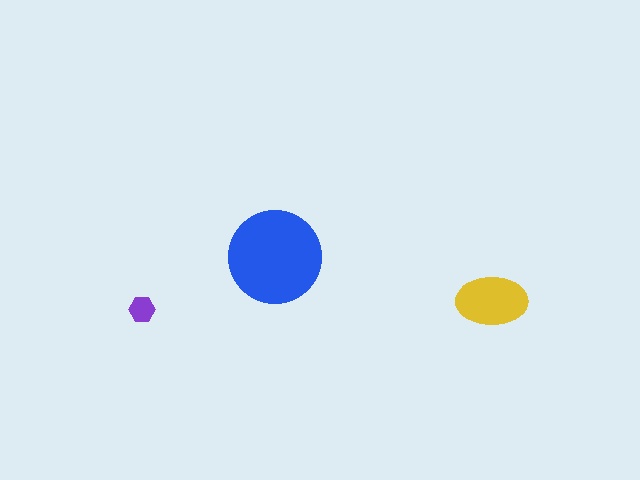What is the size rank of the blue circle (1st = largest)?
1st.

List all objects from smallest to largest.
The purple hexagon, the yellow ellipse, the blue circle.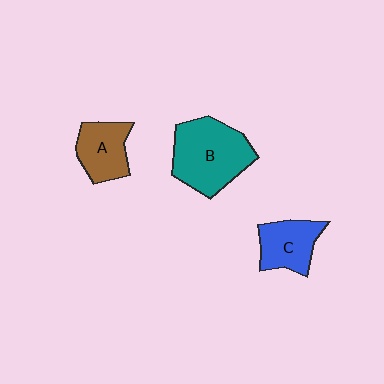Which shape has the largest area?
Shape B (teal).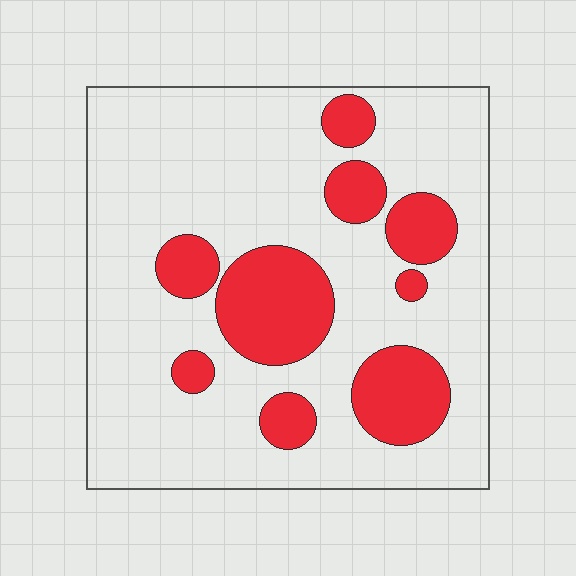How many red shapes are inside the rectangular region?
9.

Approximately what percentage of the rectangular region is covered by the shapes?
Approximately 25%.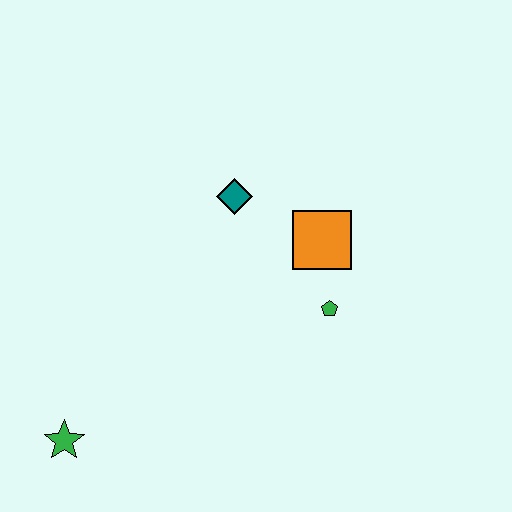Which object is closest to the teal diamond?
The orange square is closest to the teal diamond.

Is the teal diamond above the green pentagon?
Yes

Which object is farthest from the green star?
The orange square is farthest from the green star.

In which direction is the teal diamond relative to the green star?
The teal diamond is above the green star.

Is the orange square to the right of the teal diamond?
Yes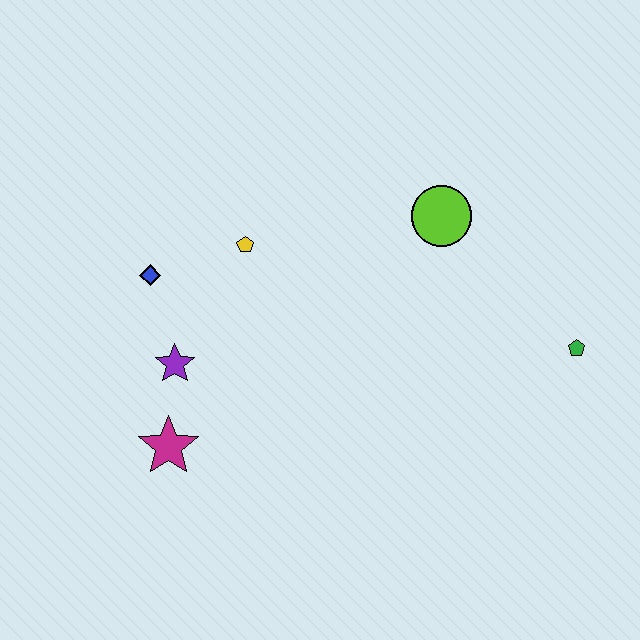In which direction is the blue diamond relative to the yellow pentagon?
The blue diamond is to the left of the yellow pentagon.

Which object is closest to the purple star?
The magenta star is closest to the purple star.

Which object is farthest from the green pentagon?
The blue diamond is farthest from the green pentagon.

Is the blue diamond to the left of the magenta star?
Yes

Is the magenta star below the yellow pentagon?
Yes